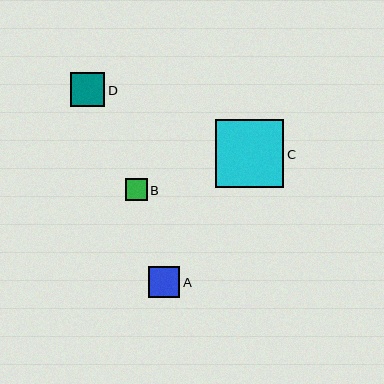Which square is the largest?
Square C is the largest with a size of approximately 68 pixels.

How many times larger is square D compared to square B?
Square D is approximately 1.6 times the size of square B.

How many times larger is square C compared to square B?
Square C is approximately 3.1 times the size of square B.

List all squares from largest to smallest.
From largest to smallest: C, D, A, B.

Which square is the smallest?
Square B is the smallest with a size of approximately 22 pixels.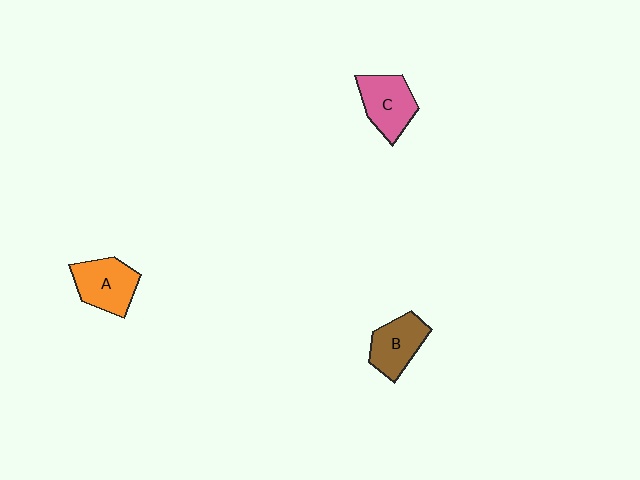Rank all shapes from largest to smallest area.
From largest to smallest: A (orange), C (pink), B (brown).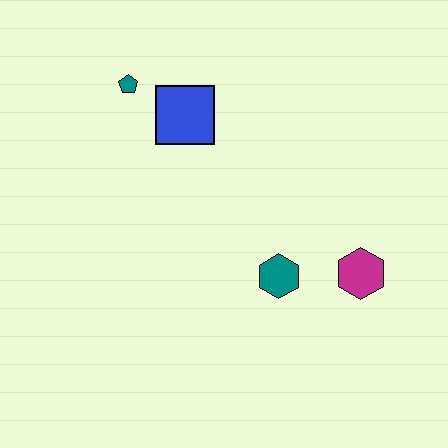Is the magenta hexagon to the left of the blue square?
No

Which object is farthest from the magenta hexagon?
The teal pentagon is farthest from the magenta hexagon.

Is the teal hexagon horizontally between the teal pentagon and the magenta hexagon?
Yes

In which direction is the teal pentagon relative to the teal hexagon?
The teal pentagon is above the teal hexagon.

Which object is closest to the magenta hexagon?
The teal hexagon is closest to the magenta hexagon.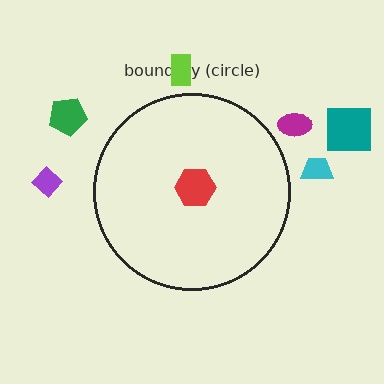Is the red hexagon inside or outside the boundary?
Inside.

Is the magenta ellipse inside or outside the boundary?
Outside.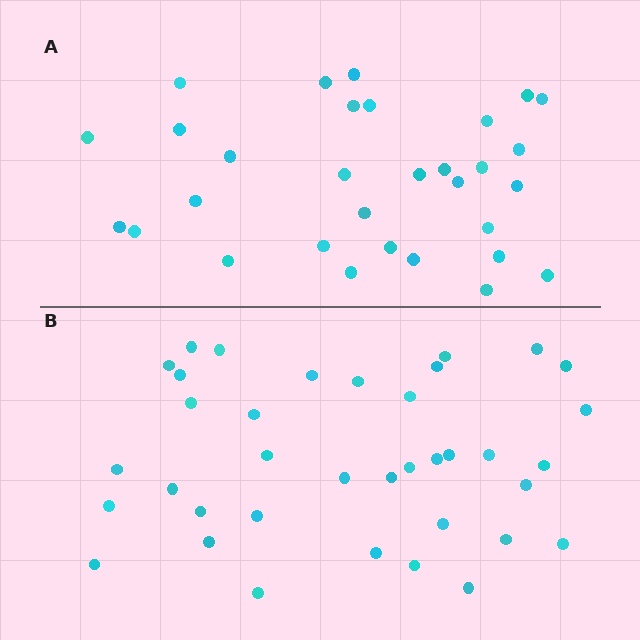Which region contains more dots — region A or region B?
Region B (the bottom region) has more dots.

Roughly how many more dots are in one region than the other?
Region B has about 6 more dots than region A.